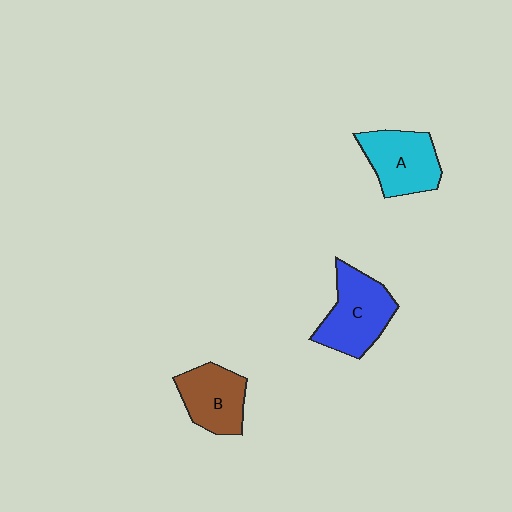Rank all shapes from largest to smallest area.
From largest to smallest: C (blue), A (cyan), B (brown).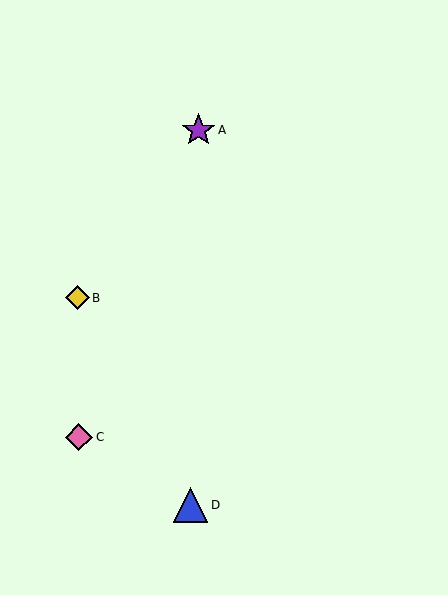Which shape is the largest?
The blue triangle (labeled D) is the largest.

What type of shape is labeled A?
Shape A is a purple star.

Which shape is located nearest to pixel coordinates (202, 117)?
The purple star (labeled A) at (198, 130) is nearest to that location.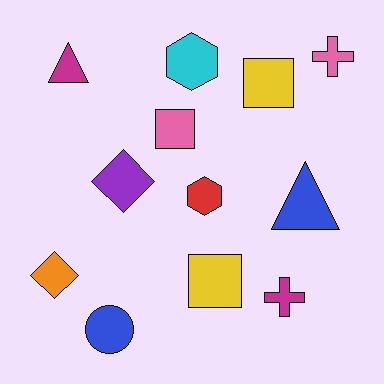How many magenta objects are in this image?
There are 2 magenta objects.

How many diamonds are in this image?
There are 2 diamonds.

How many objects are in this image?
There are 12 objects.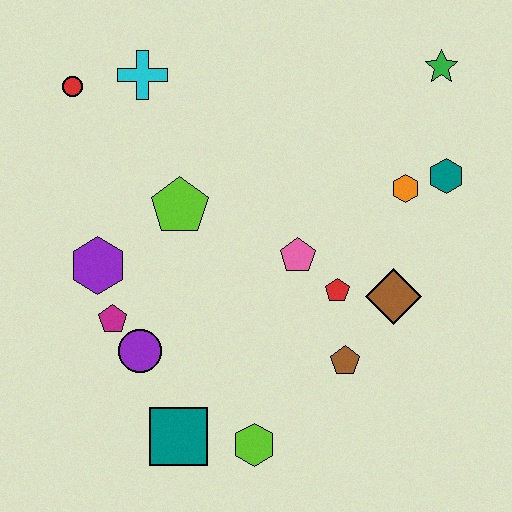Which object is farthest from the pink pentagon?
The red circle is farthest from the pink pentagon.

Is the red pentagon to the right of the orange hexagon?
No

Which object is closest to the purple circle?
The magenta pentagon is closest to the purple circle.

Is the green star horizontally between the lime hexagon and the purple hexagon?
No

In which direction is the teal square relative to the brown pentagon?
The teal square is to the left of the brown pentagon.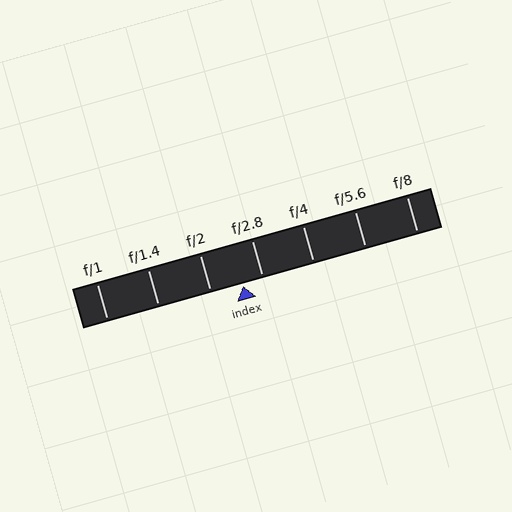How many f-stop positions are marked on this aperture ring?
There are 7 f-stop positions marked.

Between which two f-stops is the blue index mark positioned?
The index mark is between f/2 and f/2.8.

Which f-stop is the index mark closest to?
The index mark is closest to f/2.8.